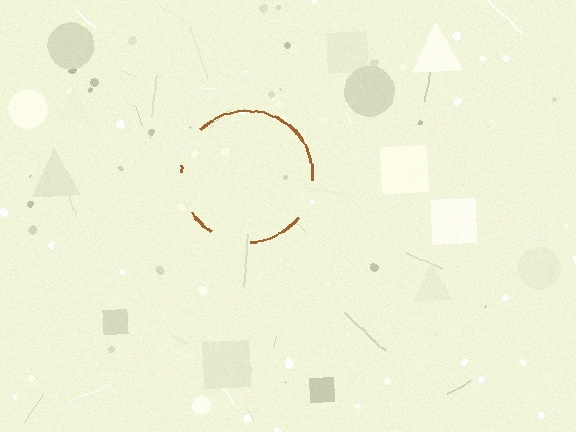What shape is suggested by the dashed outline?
The dashed outline suggests a circle.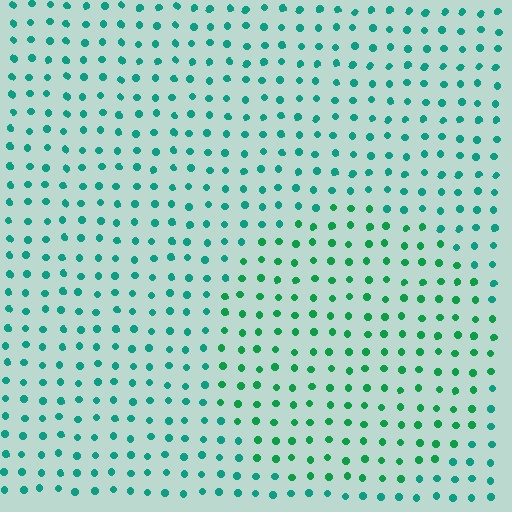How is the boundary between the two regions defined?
The boundary is defined purely by a slight shift in hue (about 26 degrees). Spacing, size, and orientation are identical on both sides.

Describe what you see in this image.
The image is filled with small teal elements in a uniform arrangement. A circle-shaped region is visible where the elements are tinted to a slightly different hue, forming a subtle color boundary.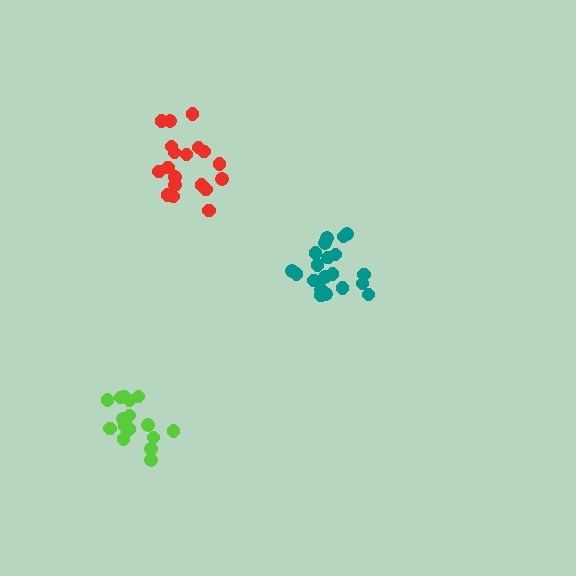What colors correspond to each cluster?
The clusters are colored: teal, red, lime.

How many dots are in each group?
Group 1: 20 dots, Group 2: 19 dots, Group 3: 16 dots (55 total).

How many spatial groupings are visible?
There are 3 spatial groupings.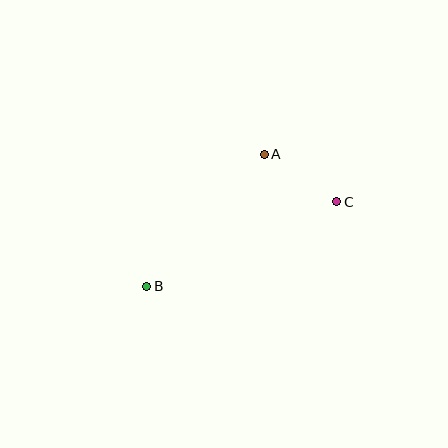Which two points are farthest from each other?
Points B and C are farthest from each other.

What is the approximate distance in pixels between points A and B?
The distance between A and B is approximately 177 pixels.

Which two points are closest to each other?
Points A and C are closest to each other.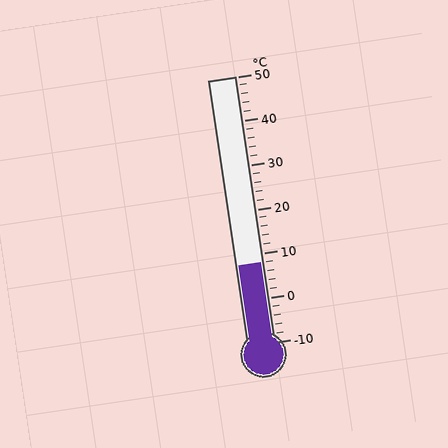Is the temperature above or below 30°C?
The temperature is below 30°C.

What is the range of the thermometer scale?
The thermometer scale ranges from -10°C to 50°C.